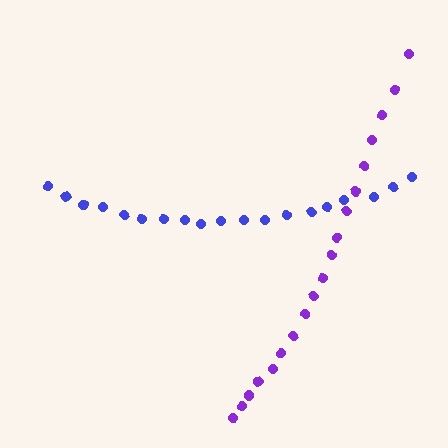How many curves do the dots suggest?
There are 2 distinct paths.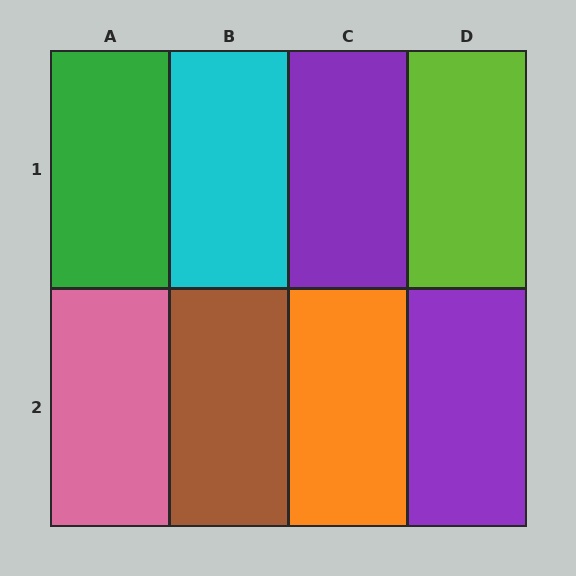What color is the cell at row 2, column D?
Purple.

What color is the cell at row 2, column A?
Pink.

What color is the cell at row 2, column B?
Brown.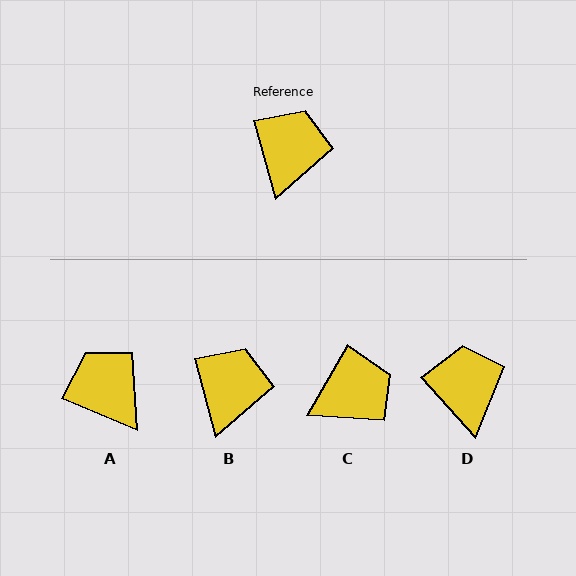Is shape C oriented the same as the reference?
No, it is off by about 45 degrees.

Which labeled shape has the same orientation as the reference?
B.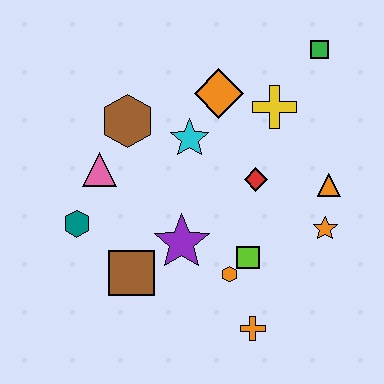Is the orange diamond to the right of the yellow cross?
No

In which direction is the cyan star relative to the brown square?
The cyan star is above the brown square.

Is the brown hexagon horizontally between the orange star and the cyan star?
No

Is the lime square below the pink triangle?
Yes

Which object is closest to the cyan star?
The orange diamond is closest to the cyan star.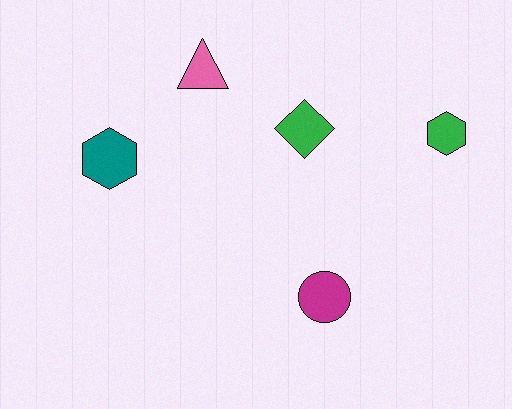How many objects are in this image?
There are 5 objects.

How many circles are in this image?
There is 1 circle.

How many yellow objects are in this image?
There are no yellow objects.